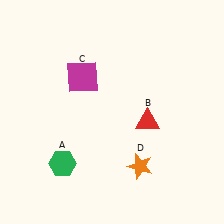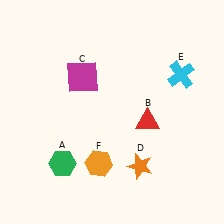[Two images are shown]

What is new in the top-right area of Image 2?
A cyan cross (E) was added in the top-right area of Image 2.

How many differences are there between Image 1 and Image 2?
There are 2 differences between the two images.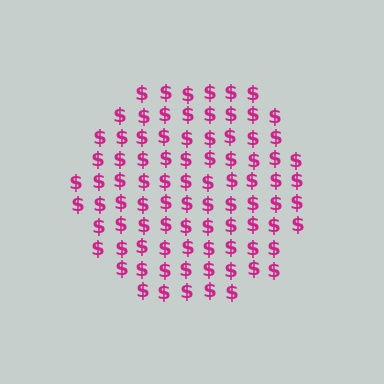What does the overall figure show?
The overall figure shows a circle.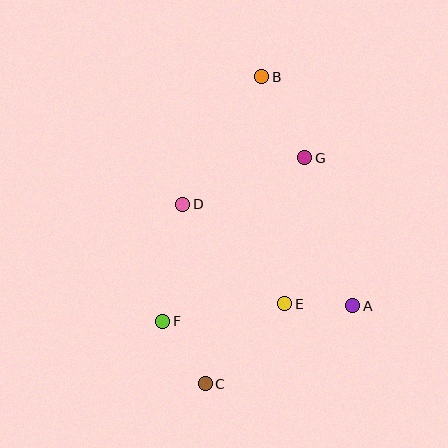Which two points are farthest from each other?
Points B and C are farthest from each other.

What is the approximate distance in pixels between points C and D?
The distance between C and D is approximately 181 pixels.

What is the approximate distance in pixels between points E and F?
The distance between E and F is approximately 123 pixels.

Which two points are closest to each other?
Points A and E are closest to each other.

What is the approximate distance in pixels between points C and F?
The distance between C and F is approximately 75 pixels.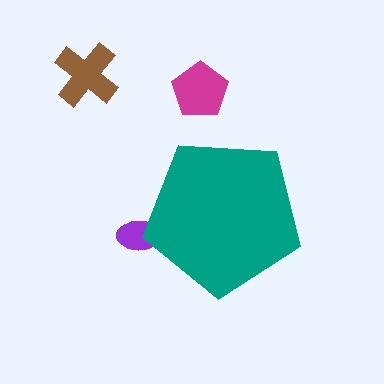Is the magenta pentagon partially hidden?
No, the magenta pentagon is fully visible.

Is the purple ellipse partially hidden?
Yes, the purple ellipse is partially hidden behind the teal pentagon.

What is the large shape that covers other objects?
A teal pentagon.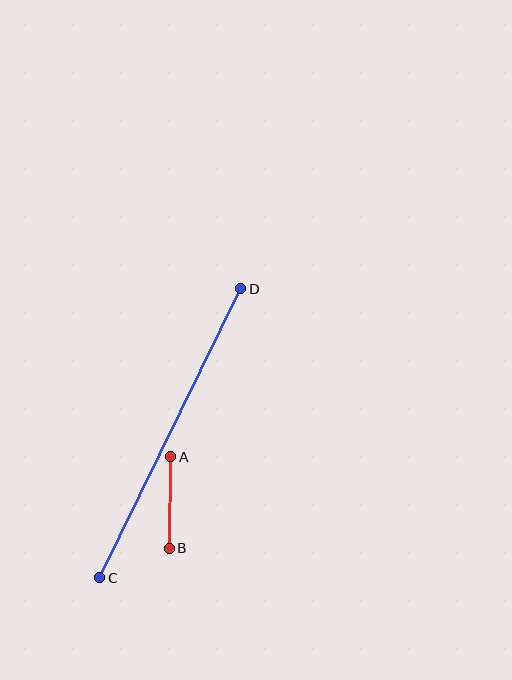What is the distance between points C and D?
The distance is approximately 321 pixels.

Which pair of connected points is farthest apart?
Points C and D are farthest apart.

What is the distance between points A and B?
The distance is approximately 91 pixels.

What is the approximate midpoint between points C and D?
The midpoint is at approximately (170, 433) pixels.